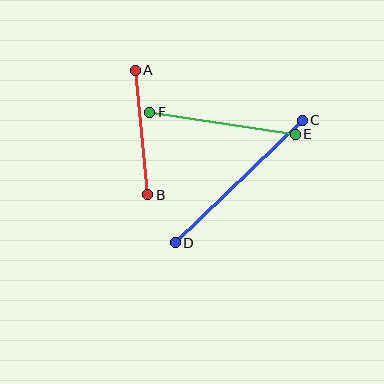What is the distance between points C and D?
The distance is approximately 176 pixels.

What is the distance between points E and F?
The distance is approximately 147 pixels.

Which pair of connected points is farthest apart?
Points C and D are farthest apart.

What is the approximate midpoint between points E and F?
The midpoint is at approximately (223, 123) pixels.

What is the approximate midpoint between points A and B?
The midpoint is at approximately (141, 132) pixels.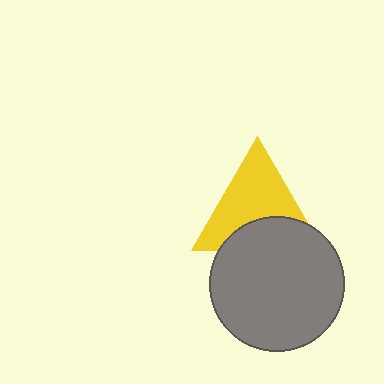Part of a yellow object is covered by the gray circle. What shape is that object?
It is a triangle.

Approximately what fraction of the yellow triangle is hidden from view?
Roughly 36% of the yellow triangle is hidden behind the gray circle.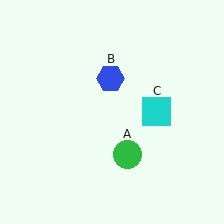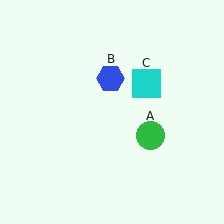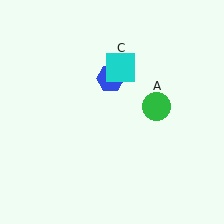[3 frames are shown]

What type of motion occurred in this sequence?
The green circle (object A), cyan square (object C) rotated counterclockwise around the center of the scene.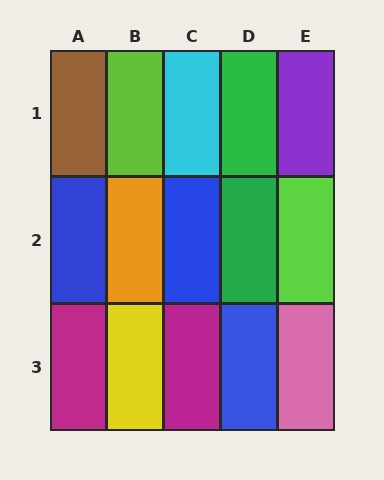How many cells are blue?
3 cells are blue.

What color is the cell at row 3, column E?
Pink.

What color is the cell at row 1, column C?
Cyan.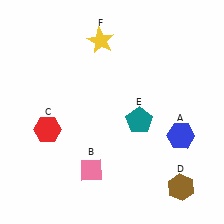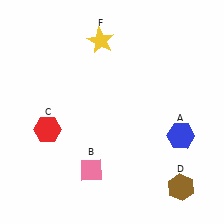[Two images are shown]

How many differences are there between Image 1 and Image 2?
There is 1 difference between the two images.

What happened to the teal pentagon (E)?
The teal pentagon (E) was removed in Image 2. It was in the bottom-right area of Image 1.